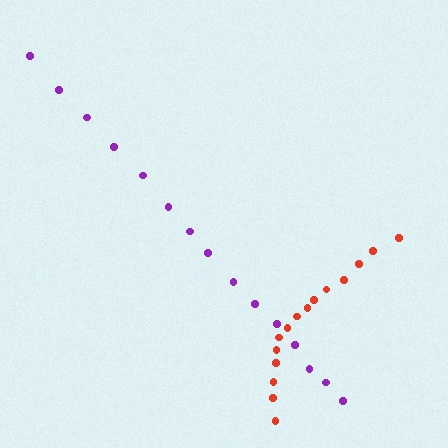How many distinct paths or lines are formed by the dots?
There are 2 distinct paths.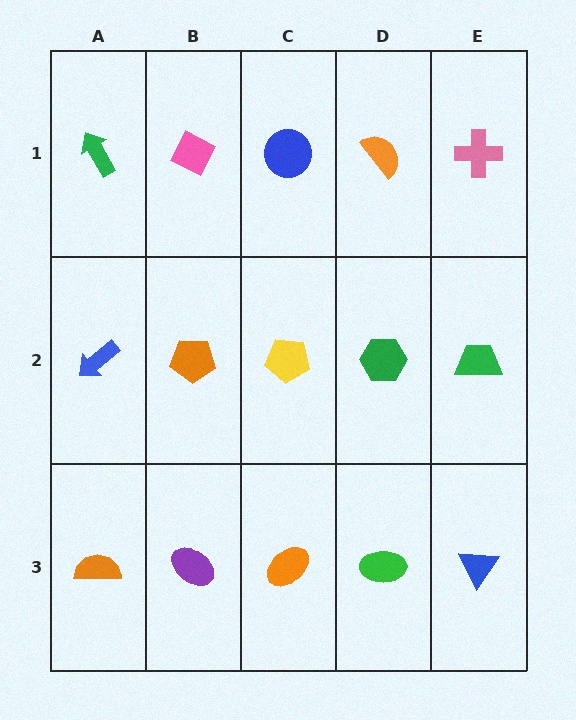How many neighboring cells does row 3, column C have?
3.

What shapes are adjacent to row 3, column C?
A yellow pentagon (row 2, column C), a purple ellipse (row 3, column B), a green ellipse (row 3, column D).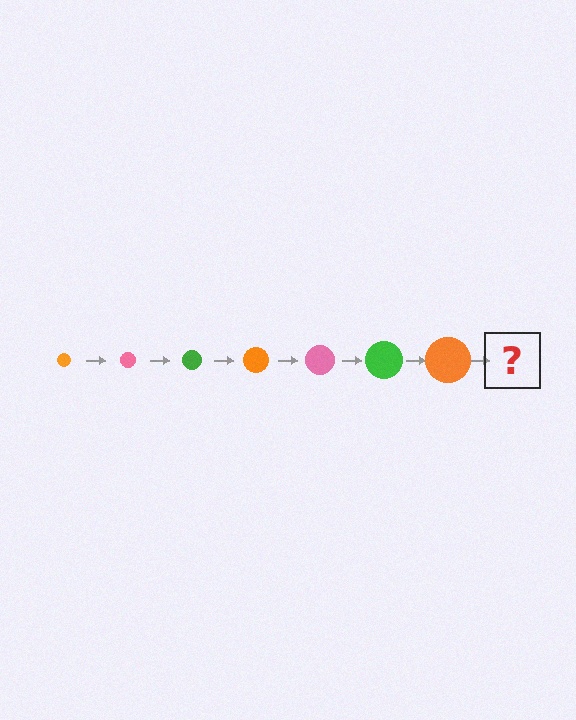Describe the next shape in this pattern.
It should be a pink circle, larger than the previous one.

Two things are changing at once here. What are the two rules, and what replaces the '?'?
The two rules are that the circle grows larger each step and the color cycles through orange, pink, and green. The '?' should be a pink circle, larger than the previous one.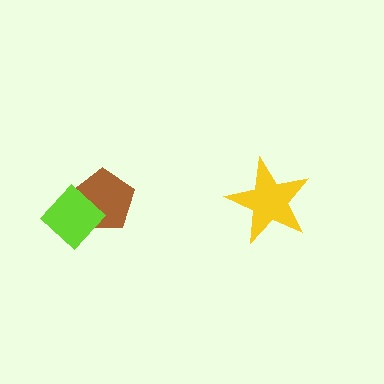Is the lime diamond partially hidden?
No, no other shape covers it.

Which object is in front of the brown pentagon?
The lime diamond is in front of the brown pentagon.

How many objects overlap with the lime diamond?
1 object overlaps with the lime diamond.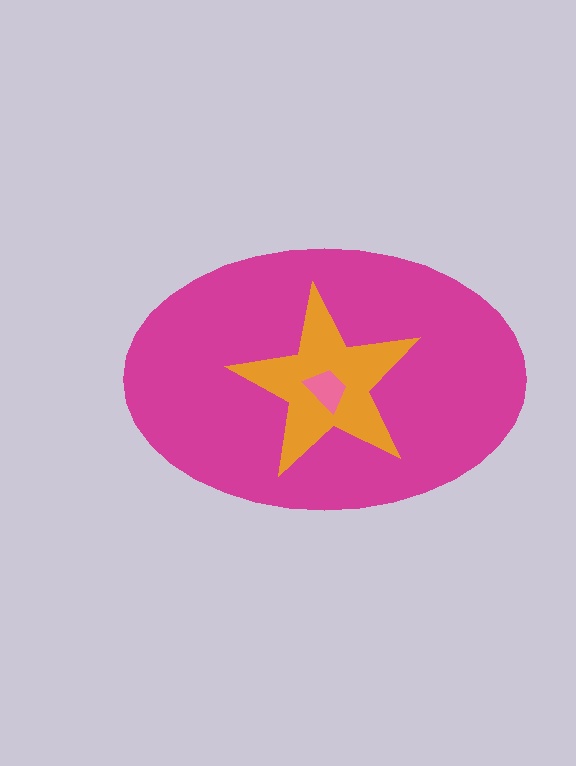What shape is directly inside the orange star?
The pink trapezoid.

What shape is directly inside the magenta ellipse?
The orange star.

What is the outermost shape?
The magenta ellipse.